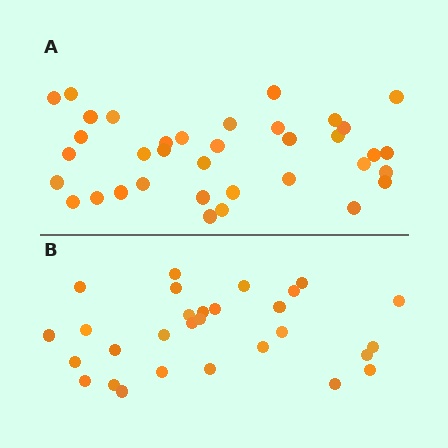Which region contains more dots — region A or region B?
Region A (the top region) has more dots.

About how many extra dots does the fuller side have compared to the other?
Region A has roughly 8 or so more dots than region B.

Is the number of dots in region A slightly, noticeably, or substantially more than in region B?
Region A has only slightly more — the two regions are fairly close. The ratio is roughly 1.2 to 1.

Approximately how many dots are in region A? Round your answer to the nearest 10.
About 40 dots. (The exact count is 36, which rounds to 40.)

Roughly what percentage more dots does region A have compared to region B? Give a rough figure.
About 25% more.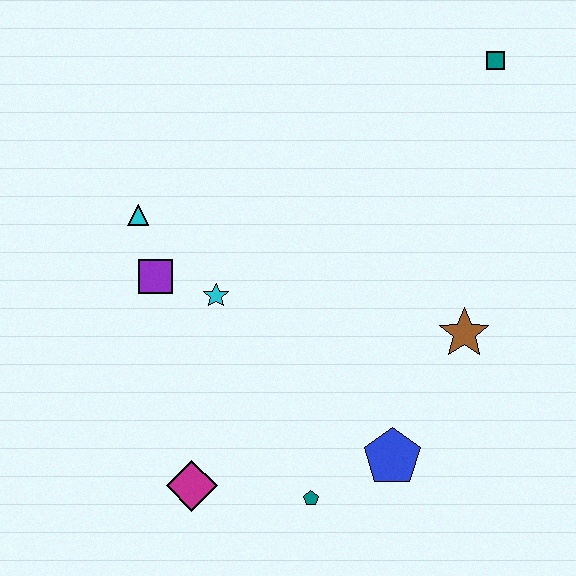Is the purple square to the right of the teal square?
No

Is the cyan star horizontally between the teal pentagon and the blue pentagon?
No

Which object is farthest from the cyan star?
The teal square is farthest from the cyan star.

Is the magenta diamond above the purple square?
No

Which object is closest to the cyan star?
The purple square is closest to the cyan star.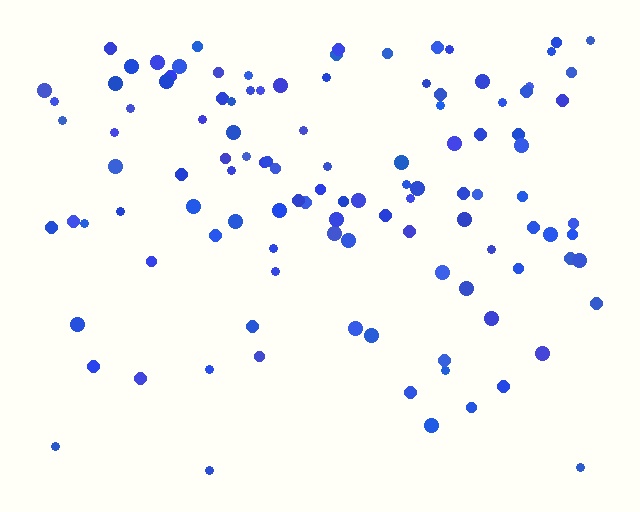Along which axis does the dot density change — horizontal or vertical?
Vertical.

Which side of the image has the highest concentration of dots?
The top.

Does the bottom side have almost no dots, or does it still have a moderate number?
Still a moderate number, just noticeably fewer than the top.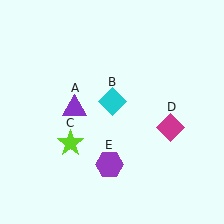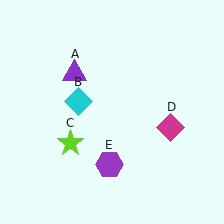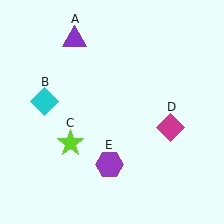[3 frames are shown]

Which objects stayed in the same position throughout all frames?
Lime star (object C) and magenta diamond (object D) and purple hexagon (object E) remained stationary.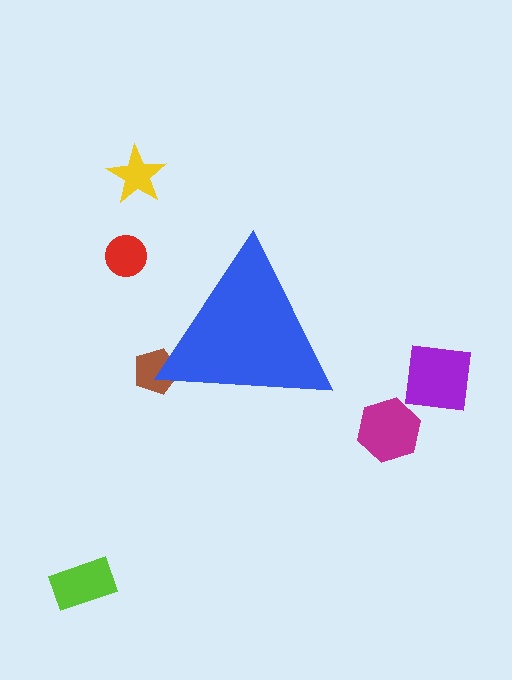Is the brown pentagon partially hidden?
Yes, the brown pentagon is partially hidden behind the blue triangle.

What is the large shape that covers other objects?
A blue triangle.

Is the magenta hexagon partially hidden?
No, the magenta hexagon is fully visible.